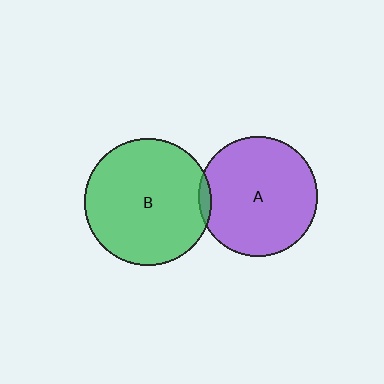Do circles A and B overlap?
Yes.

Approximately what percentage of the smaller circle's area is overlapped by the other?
Approximately 5%.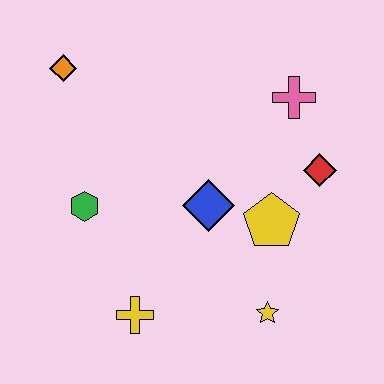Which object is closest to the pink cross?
The red diamond is closest to the pink cross.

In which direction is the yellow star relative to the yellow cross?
The yellow star is to the right of the yellow cross.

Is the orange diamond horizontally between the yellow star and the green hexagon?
No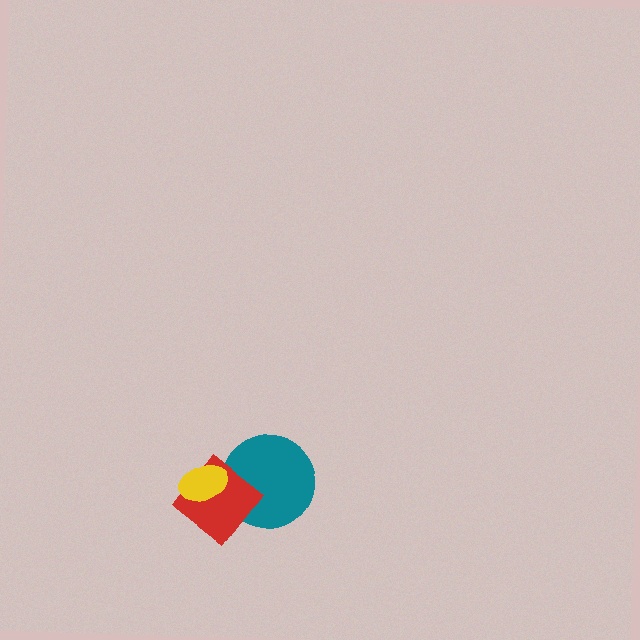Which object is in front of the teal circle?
The red diamond is in front of the teal circle.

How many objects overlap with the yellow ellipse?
1 object overlaps with the yellow ellipse.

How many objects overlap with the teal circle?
1 object overlaps with the teal circle.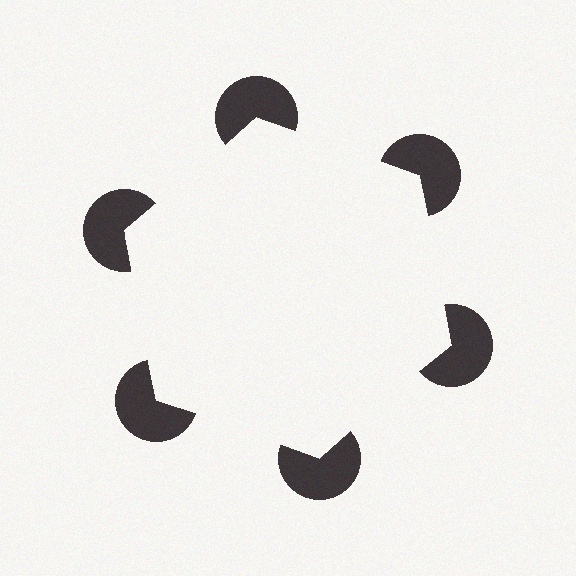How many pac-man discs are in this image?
There are 6 — one at each vertex of the illusory hexagon.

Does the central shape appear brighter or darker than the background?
It typically appears slightly brighter than the background, even though no actual brightness change is drawn.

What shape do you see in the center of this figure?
An illusory hexagon — its edges are inferred from the aligned wedge cuts in the pac-man discs, not physically drawn.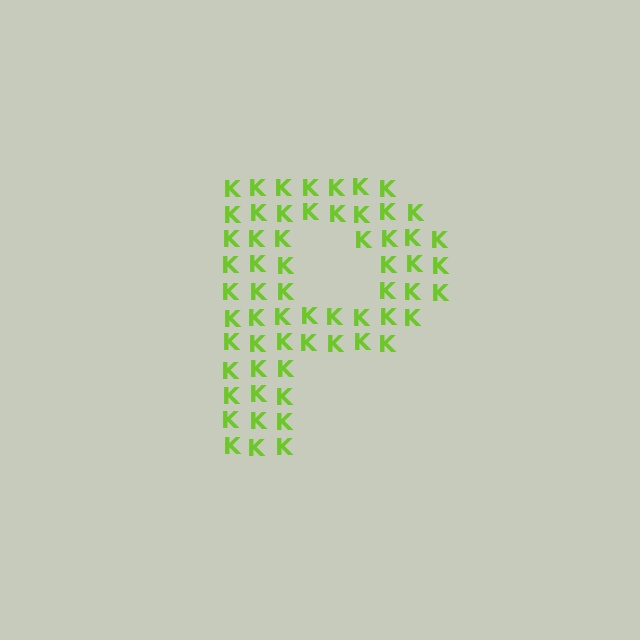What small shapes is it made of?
It is made of small letter K's.